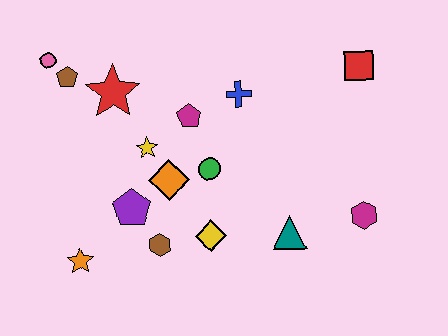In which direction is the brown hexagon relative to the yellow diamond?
The brown hexagon is to the left of the yellow diamond.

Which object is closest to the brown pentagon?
The pink circle is closest to the brown pentagon.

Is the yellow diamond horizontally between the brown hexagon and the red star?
No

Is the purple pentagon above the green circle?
No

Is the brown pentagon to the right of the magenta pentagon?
No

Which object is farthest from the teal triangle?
The pink circle is farthest from the teal triangle.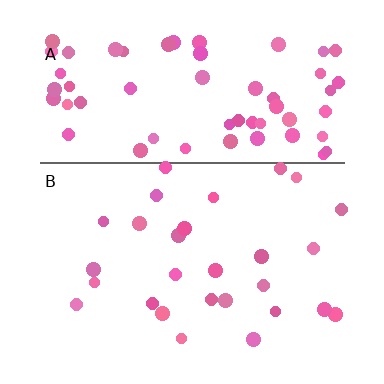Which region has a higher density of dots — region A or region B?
A (the top).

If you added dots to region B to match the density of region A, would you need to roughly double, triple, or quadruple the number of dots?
Approximately double.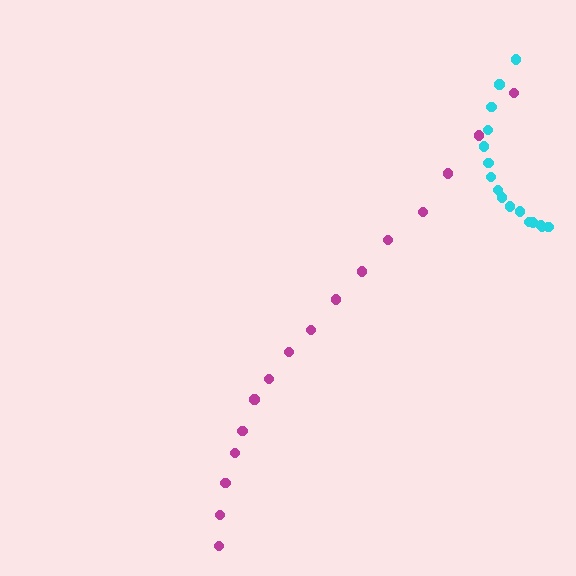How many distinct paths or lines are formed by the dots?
There are 2 distinct paths.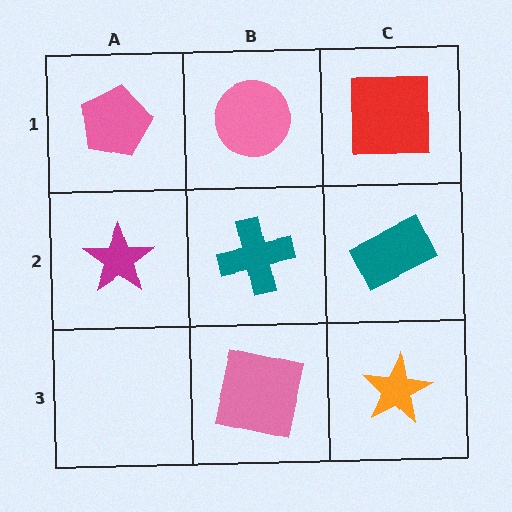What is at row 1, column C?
A red square.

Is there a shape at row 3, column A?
No, that cell is empty.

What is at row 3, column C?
An orange star.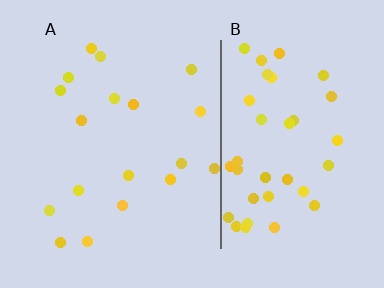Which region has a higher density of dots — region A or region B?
B (the right).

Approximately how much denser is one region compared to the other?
Approximately 2.2× — region B over region A.